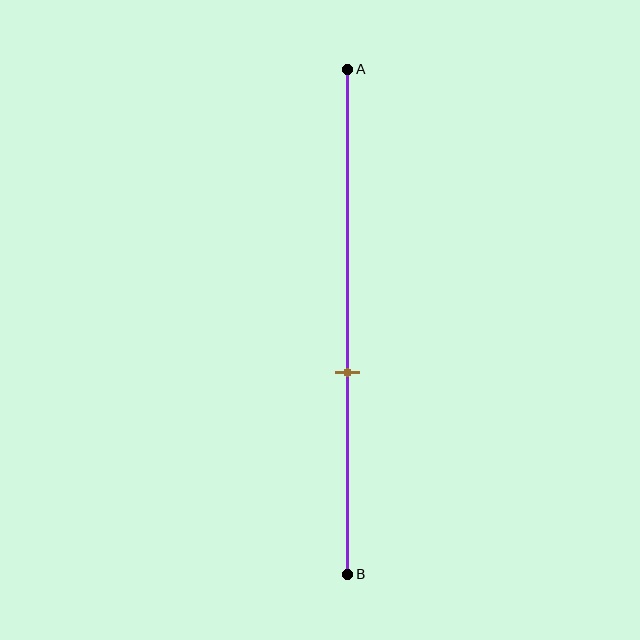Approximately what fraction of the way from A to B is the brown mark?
The brown mark is approximately 60% of the way from A to B.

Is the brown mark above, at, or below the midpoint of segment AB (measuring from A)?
The brown mark is below the midpoint of segment AB.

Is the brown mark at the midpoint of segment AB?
No, the mark is at about 60% from A, not at the 50% midpoint.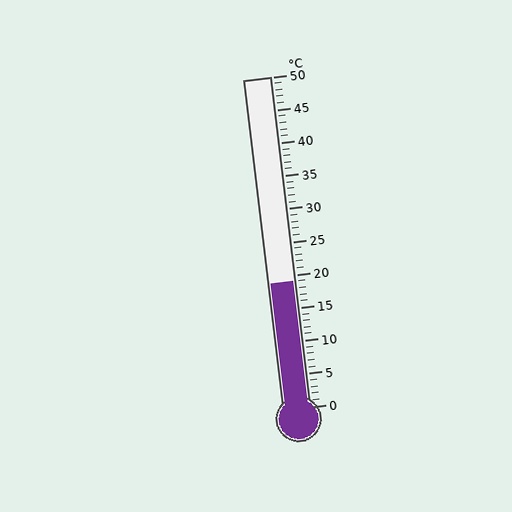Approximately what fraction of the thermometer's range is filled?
The thermometer is filled to approximately 40% of its range.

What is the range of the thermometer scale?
The thermometer scale ranges from 0°C to 50°C.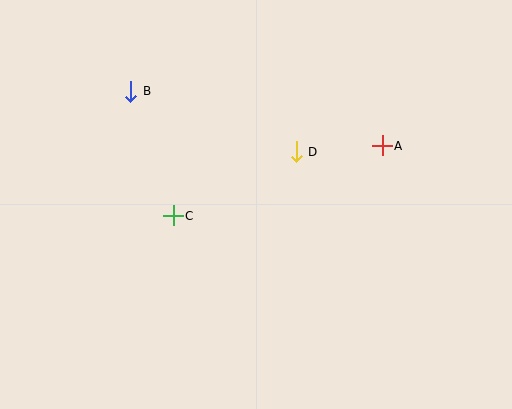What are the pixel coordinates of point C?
Point C is at (173, 216).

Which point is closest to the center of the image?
Point D at (296, 152) is closest to the center.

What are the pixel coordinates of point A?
Point A is at (382, 146).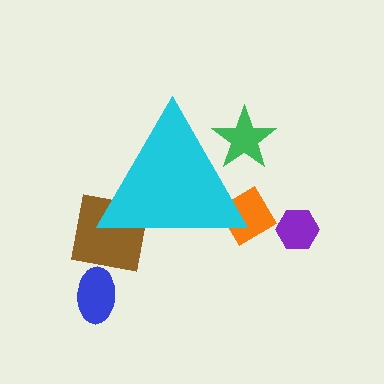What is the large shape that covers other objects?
A cyan triangle.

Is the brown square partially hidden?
Yes, the brown square is partially hidden behind the cyan triangle.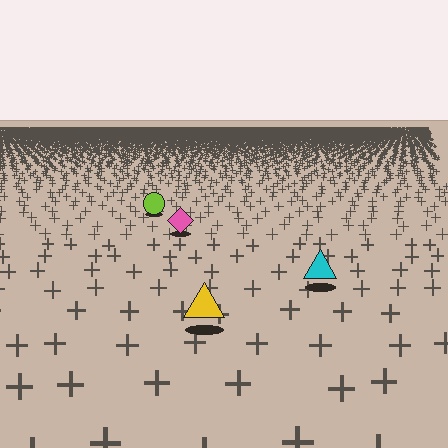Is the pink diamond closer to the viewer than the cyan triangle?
No. The cyan triangle is closer — you can tell from the texture gradient: the ground texture is coarser near it.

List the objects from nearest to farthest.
From nearest to farthest: the yellow triangle, the cyan triangle, the pink diamond, the lime circle.